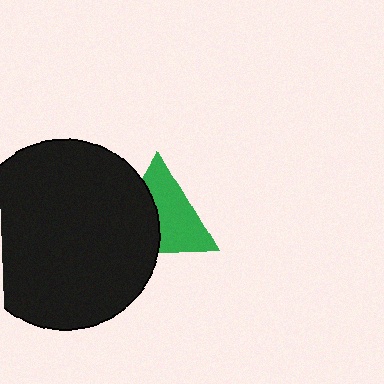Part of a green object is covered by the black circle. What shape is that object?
It is a triangle.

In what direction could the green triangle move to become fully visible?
The green triangle could move right. That would shift it out from behind the black circle entirely.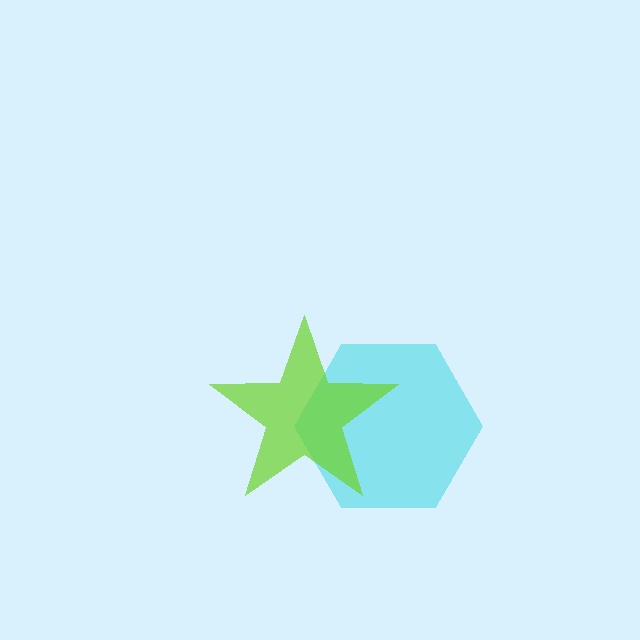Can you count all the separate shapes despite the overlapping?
Yes, there are 2 separate shapes.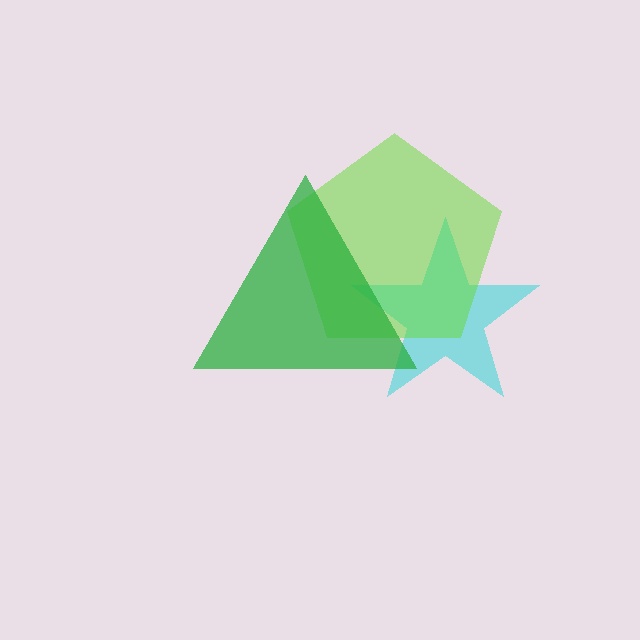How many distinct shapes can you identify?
There are 3 distinct shapes: a cyan star, a lime pentagon, a green triangle.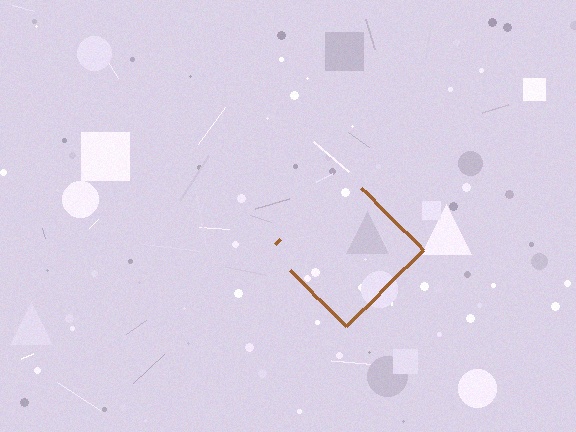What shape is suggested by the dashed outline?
The dashed outline suggests a diamond.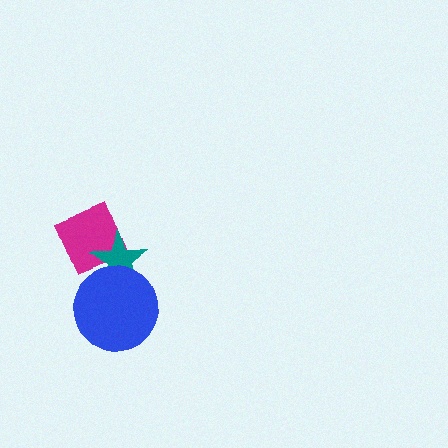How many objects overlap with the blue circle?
1 object overlaps with the blue circle.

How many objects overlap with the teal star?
2 objects overlap with the teal star.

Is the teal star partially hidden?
Yes, it is partially covered by another shape.